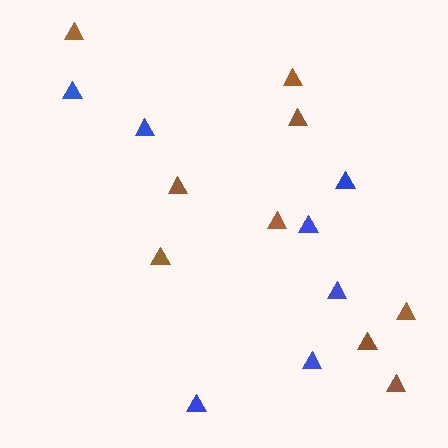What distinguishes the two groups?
There are 2 groups: one group of brown triangles (9) and one group of blue triangles (7).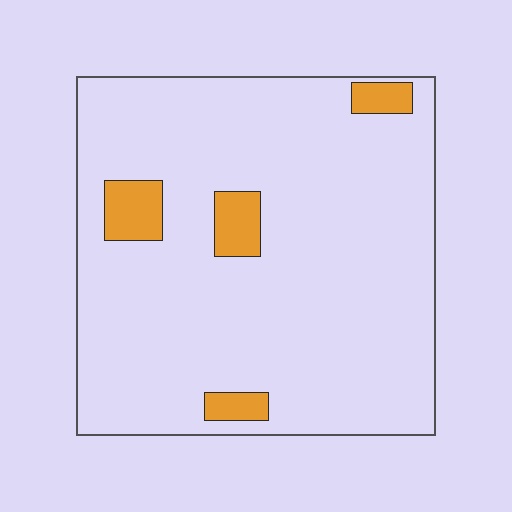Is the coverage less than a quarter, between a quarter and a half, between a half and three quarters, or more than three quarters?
Less than a quarter.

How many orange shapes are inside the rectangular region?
4.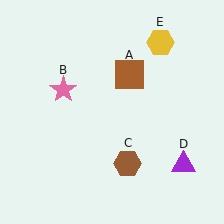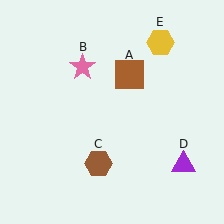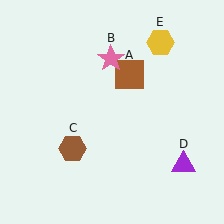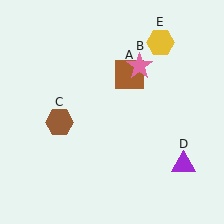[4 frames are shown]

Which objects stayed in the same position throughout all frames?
Brown square (object A) and purple triangle (object D) and yellow hexagon (object E) remained stationary.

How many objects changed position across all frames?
2 objects changed position: pink star (object B), brown hexagon (object C).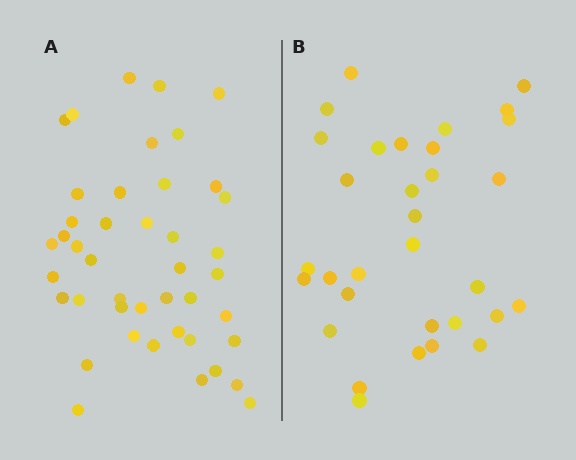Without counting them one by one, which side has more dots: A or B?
Region A (the left region) has more dots.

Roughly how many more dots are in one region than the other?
Region A has roughly 12 or so more dots than region B.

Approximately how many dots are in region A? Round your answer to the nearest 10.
About 40 dots. (The exact count is 43, which rounds to 40.)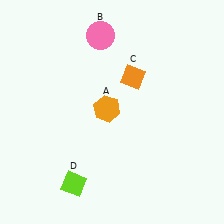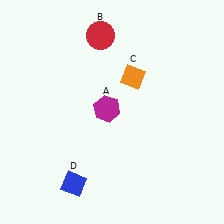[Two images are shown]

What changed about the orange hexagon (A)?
In Image 1, A is orange. In Image 2, it changed to magenta.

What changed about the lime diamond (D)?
In Image 1, D is lime. In Image 2, it changed to blue.